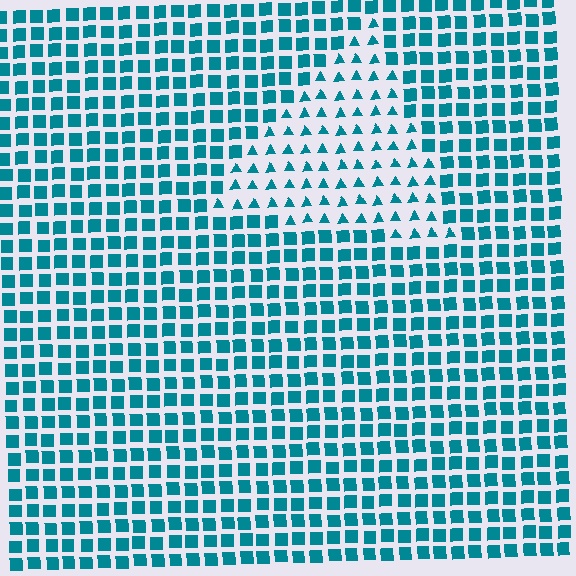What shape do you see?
I see a triangle.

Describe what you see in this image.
The image is filled with small teal elements arranged in a uniform grid. A triangle-shaped region contains triangles, while the surrounding area contains squares. The boundary is defined purely by the change in element shape.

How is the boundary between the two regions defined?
The boundary is defined by a change in element shape: triangles inside vs. squares outside. All elements share the same color and spacing.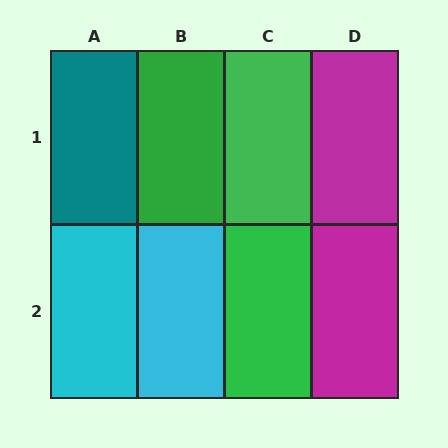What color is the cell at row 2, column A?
Cyan.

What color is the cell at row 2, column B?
Cyan.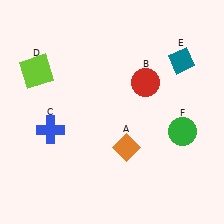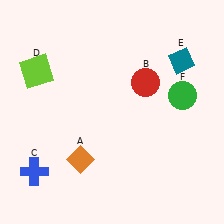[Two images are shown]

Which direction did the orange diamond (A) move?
The orange diamond (A) moved left.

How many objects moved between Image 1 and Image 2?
3 objects moved between the two images.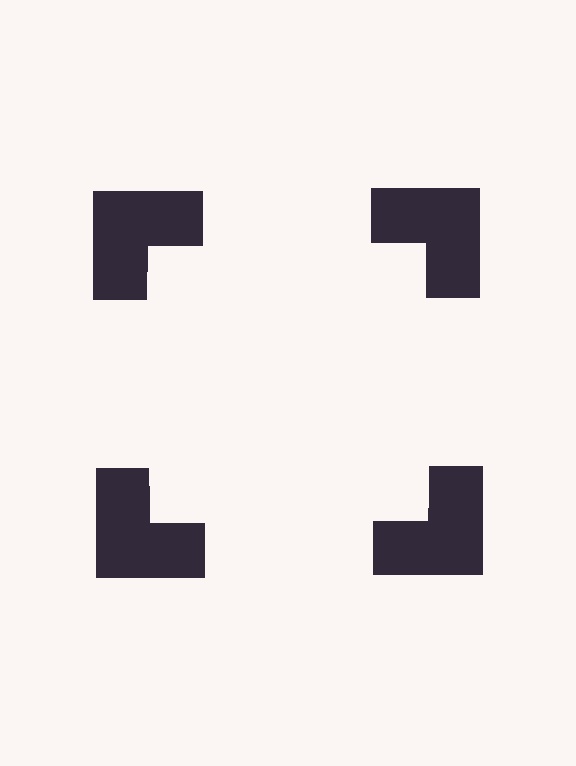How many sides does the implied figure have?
4 sides.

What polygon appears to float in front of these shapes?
An illusory square — its edges are inferred from the aligned wedge cuts in the notched squares, not physically drawn.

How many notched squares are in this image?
There are 4 — one at each vertex of the illusory square.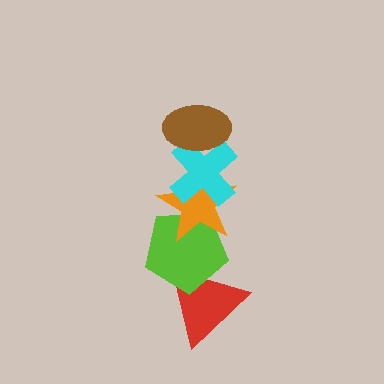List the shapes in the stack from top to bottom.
From top to bottom: the brown ellipse, the cyan cross, the orange star, the lime pentagon, the red triangle.